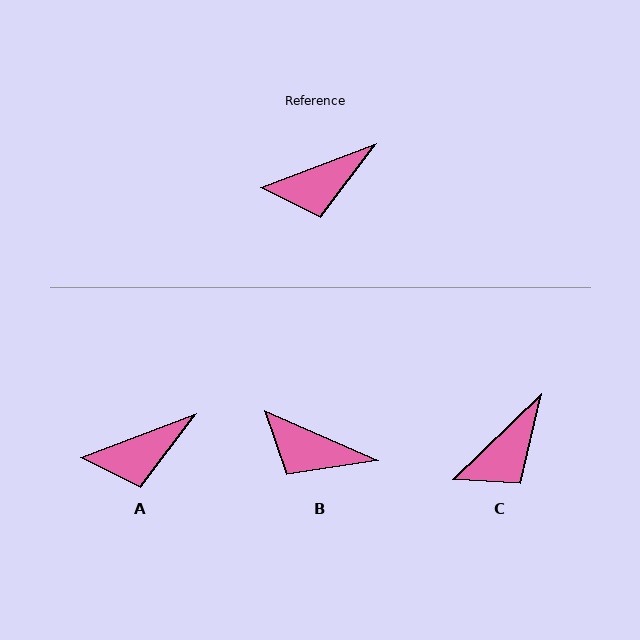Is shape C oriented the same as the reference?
No, it is off by about 24 degrees.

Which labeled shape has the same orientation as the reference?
A.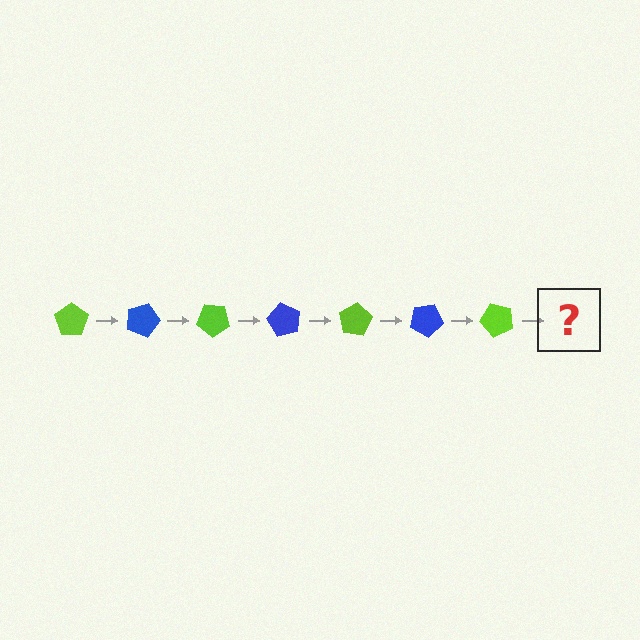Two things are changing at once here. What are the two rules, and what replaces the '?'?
The two rules are that it rotates 20 degrees each step and the color cycles through lime and blue. The '?' should be a blue pentagon, rotated 140 degrees from the start.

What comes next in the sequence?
The next element should be a blue pentagon, rotated 140 degrees from the start.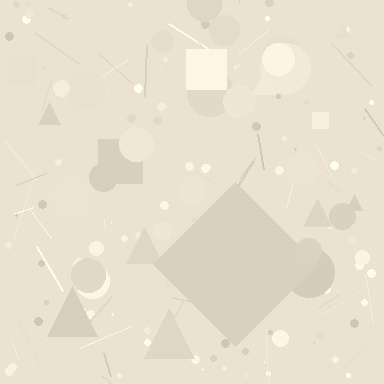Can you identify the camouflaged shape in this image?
The camouflaged shape is a diamond.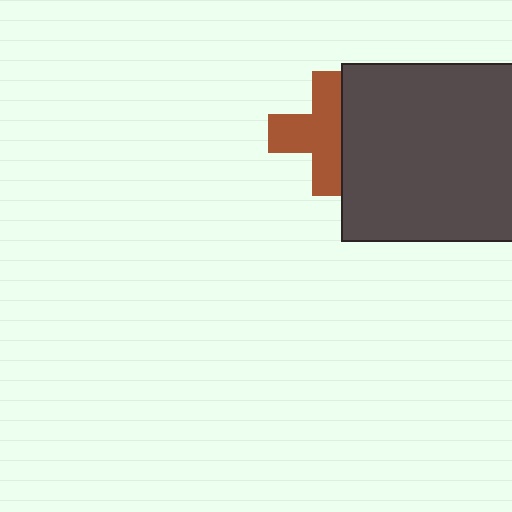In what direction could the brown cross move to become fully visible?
The brown cross could move left. That would shift it out from behind the dark gray square entirely.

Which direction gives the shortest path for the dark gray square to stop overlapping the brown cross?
Moving right gives the shortest separation.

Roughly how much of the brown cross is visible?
Most of it is visible (roughly 67%).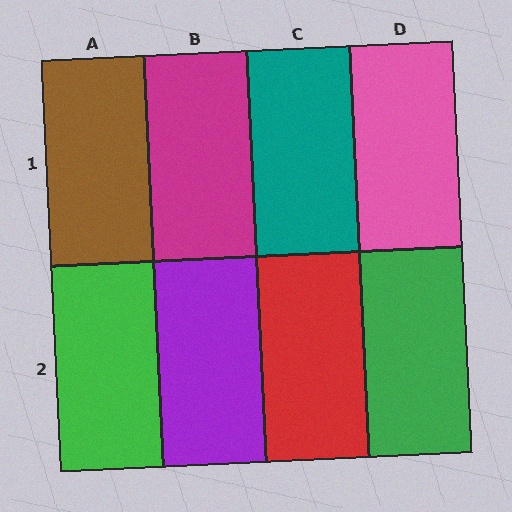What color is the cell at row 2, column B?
Purple.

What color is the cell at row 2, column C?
Red.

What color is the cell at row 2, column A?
Green.